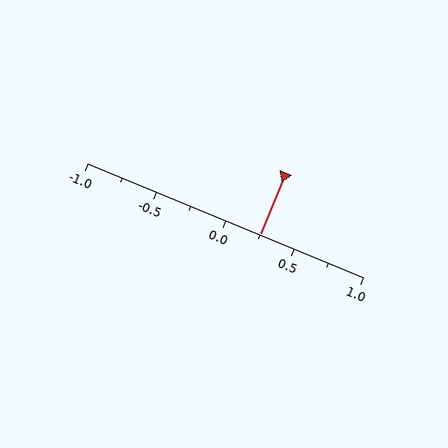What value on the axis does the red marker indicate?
The marker indicates approximately 0.25.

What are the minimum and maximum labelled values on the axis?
The axis runs from -1.0 to 1.0.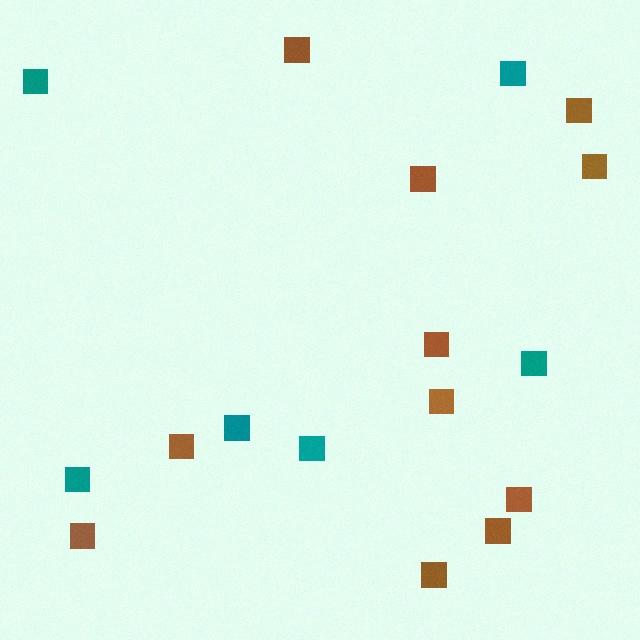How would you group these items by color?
There are 2 groups: one group of brown squares (11) and one group of teal squares (6).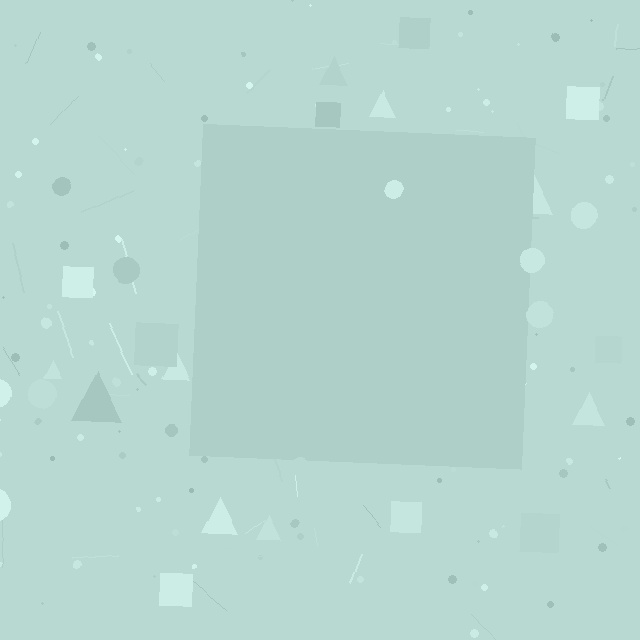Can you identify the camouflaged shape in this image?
The camouflaged shape is a square.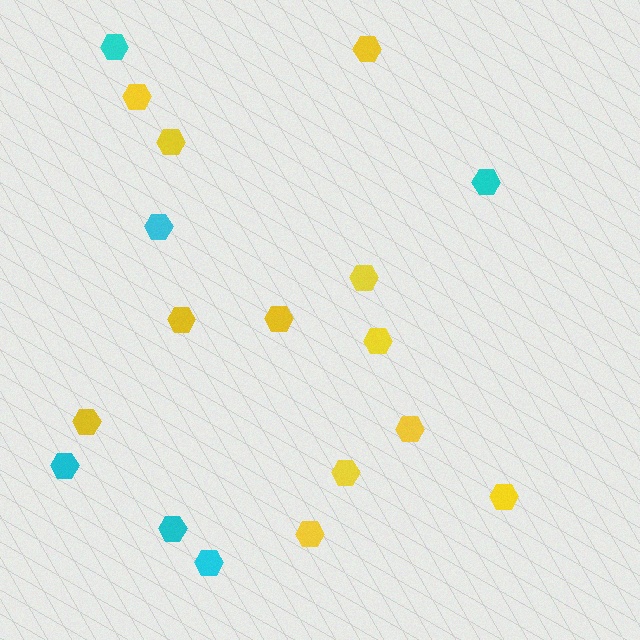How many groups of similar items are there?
There are 2 groups: one group of yellow hexagons (12) and one group of cyan hexagons (6).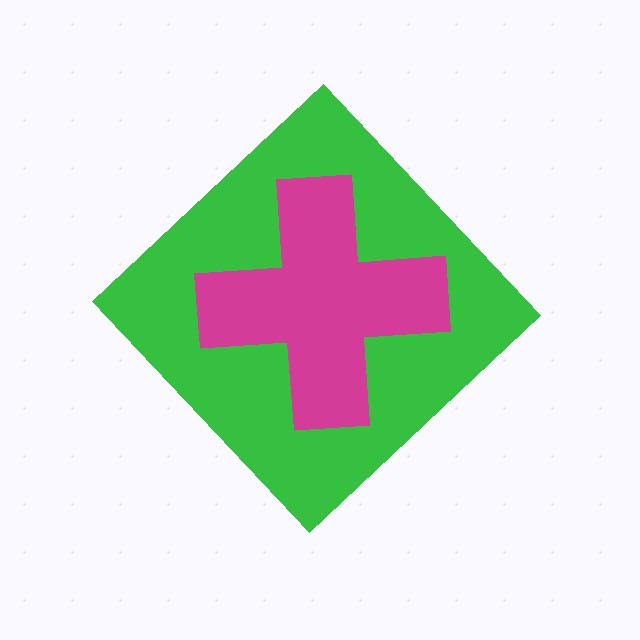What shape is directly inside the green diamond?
The magenta cross.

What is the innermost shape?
The magenta cross.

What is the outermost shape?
The green diamond.